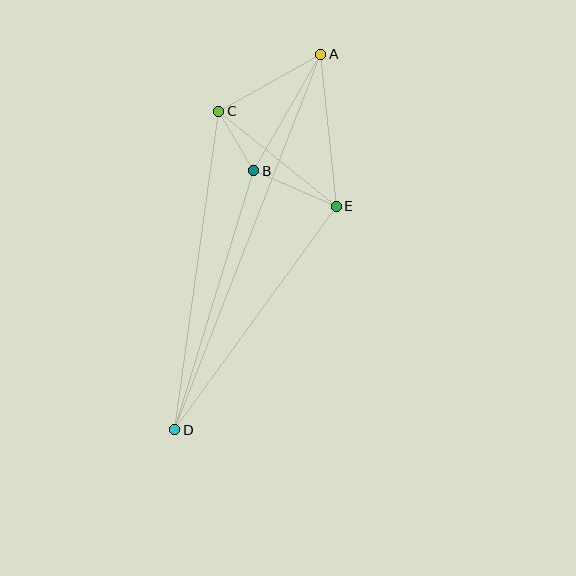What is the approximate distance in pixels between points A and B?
The distance between A and B is approximately 135 pixels.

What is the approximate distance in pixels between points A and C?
The distance between A and C is approximately 117 pixels.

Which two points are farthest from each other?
Points A and D are farthest from each other.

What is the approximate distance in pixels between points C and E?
The distance between C and E is approximately 151 pixels.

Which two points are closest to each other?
Points B and C are closest to each other.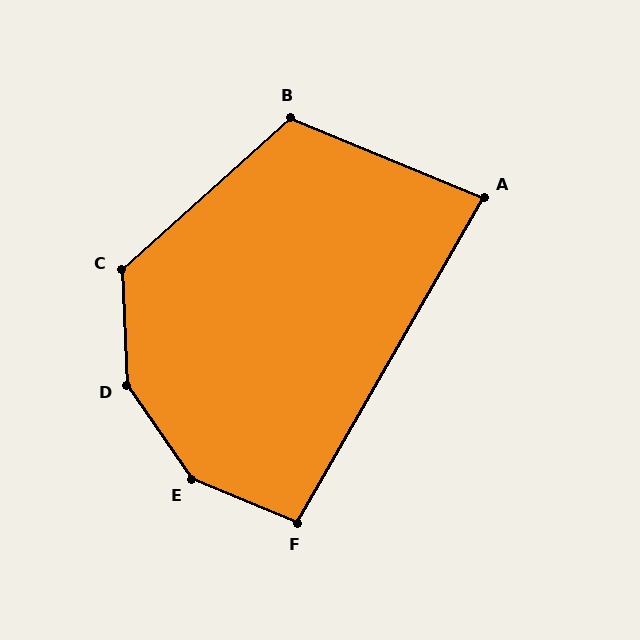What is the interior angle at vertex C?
Approximately 130 degrees (obtuse).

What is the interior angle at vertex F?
Approximately 97 degrees (obtuse).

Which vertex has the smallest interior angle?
A, at approximately 83 degrees.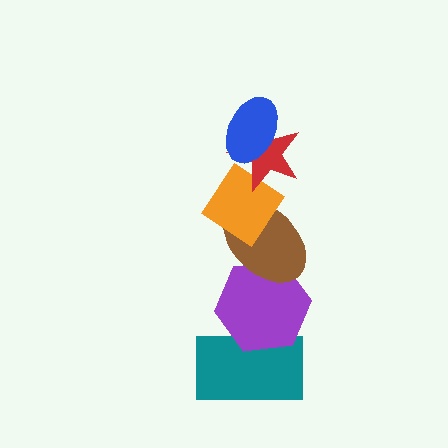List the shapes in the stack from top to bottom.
From top to bottom: the blue ellipse, the red star, the orange diamond, the brown ellipse, the purple hexagon, the teal rectangle.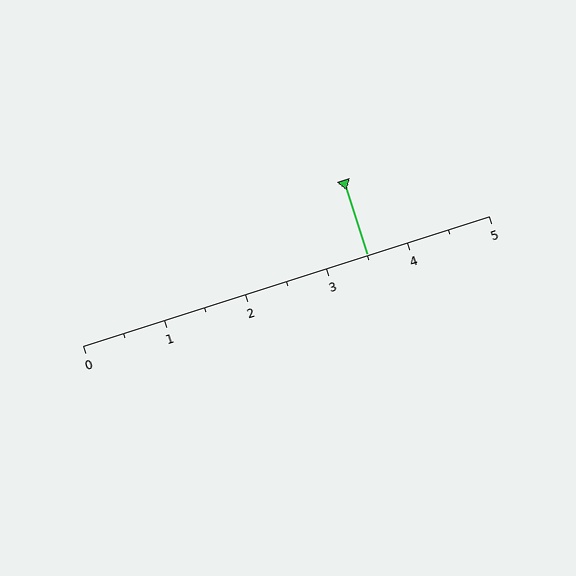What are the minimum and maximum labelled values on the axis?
The axis runs from 0 to 5.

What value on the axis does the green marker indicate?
The marker indicates approximately 3.5.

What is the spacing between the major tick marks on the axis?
The major ticks are spaced 1 apart.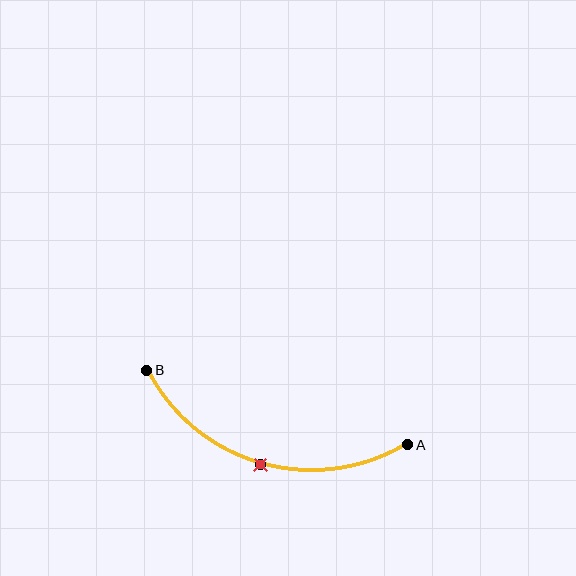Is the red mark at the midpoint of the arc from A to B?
Yes. The red mark lies on the arc at equal arc-length from both A and B — it is the arc midpoint.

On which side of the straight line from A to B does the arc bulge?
The arc bulges below the straight line connecting A and B.